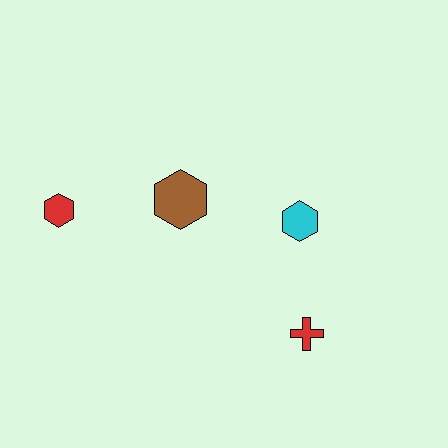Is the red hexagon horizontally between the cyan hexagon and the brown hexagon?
No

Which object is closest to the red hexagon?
The brown hexagon is closest to the red hexagon.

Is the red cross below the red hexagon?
Yes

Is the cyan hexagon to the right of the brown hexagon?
Yes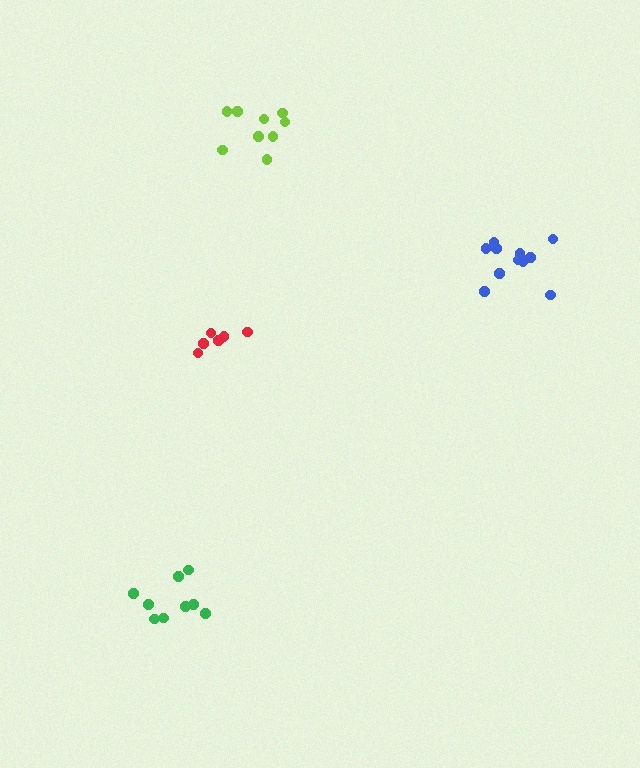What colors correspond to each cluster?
The clusters are colored: lime, red, green, blue.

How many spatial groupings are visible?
There are 4 spatial groupings.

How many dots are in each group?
Group 1: 9 dots, Group 2: 6 dots, Group 3: 9 dots, Group 4: 11 dots (35 total).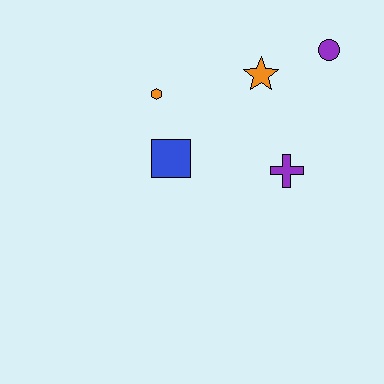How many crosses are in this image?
There is 1 cross.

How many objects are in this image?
There are 5 objects.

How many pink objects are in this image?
There are no pink objects.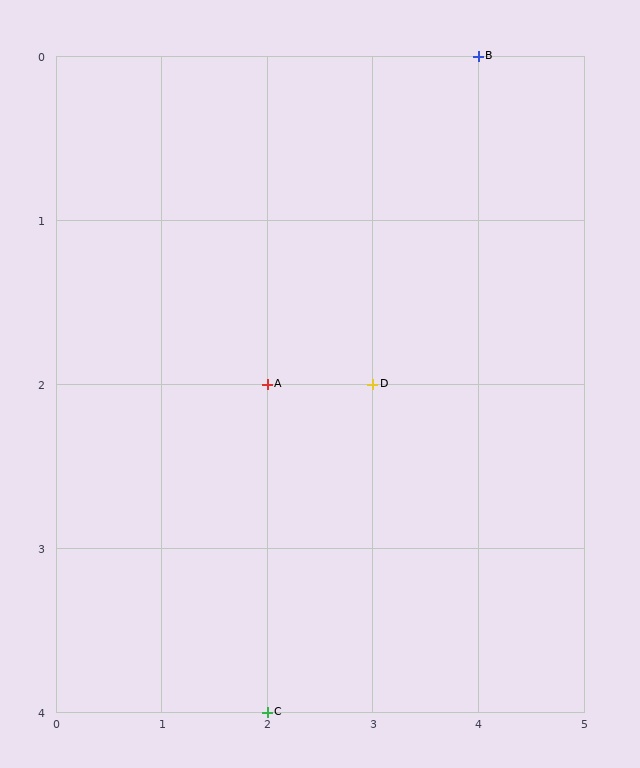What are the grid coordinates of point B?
Point B is at grid coordinates (4, 0).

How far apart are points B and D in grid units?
Points B and D are 1 column and 2 rows apart (about 2.2 grid units diagonally).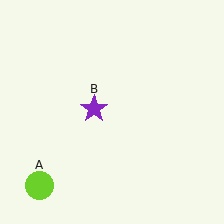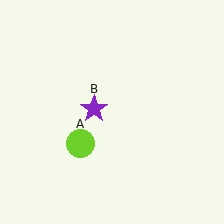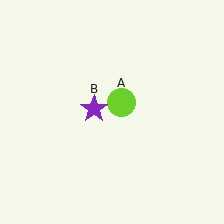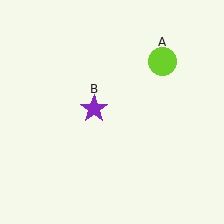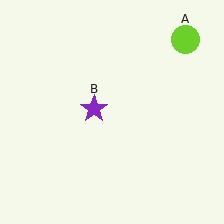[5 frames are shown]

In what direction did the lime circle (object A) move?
The lime circle (object A) moved up and to the right.